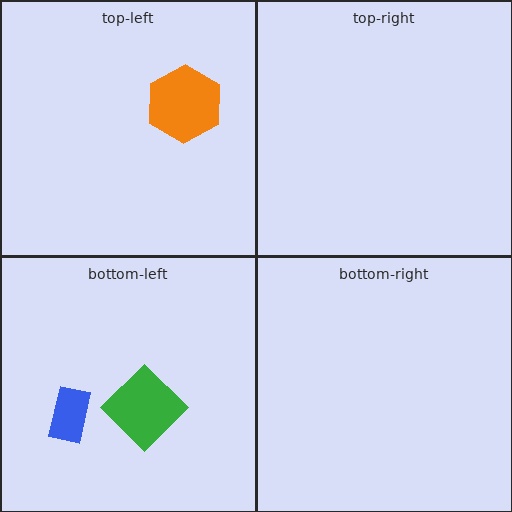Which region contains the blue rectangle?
The bottom-left region.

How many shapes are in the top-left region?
1.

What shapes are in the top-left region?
The orange hexagon.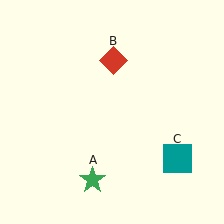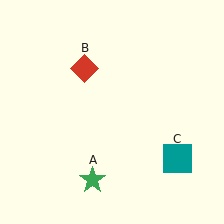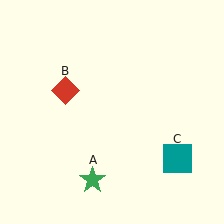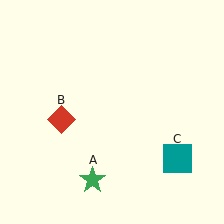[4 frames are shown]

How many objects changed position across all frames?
1 object changed position: red diamond (object B).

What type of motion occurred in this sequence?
The red diamond (object B) rotated counterclockwise around the center of the scene.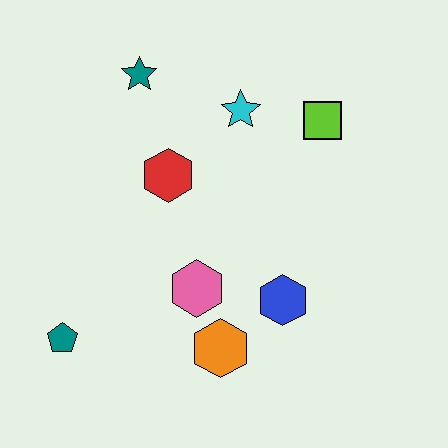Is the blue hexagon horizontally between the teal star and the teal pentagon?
No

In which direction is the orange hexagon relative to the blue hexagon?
The orange hexagon is to the left of the blue hexagon.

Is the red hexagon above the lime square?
No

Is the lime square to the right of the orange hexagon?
Yes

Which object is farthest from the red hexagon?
The teal pentagon is farthest from the red hexagon.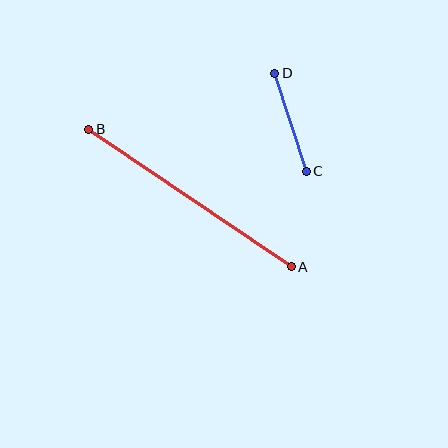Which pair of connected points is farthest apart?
Points A and B are farthest apart.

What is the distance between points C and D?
The distance is approximately 103 pixels.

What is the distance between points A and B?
The distance is approximately 244 pixels.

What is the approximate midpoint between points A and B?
The midpoint is at approximately (190, 198) pixels.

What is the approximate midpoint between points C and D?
The midpoint is at approximately (290, 122) pixels.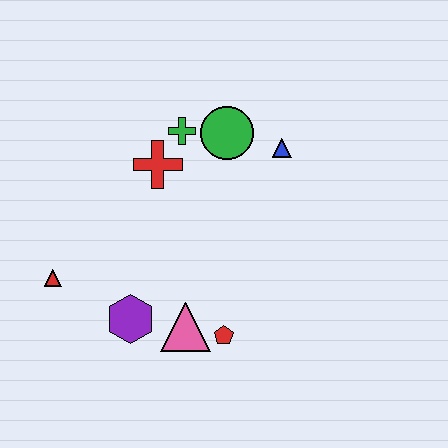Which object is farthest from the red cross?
The red pentagon is farthest from the red cross.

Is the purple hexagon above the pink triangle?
Yes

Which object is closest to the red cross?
The green cross is closest to the red cross.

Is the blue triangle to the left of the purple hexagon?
No